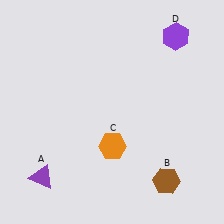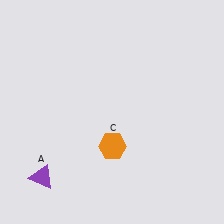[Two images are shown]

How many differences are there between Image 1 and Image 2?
There are 2 differences between the two images.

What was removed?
The purple hexagon (D), the brown hexagon (B) were removed in Image 2.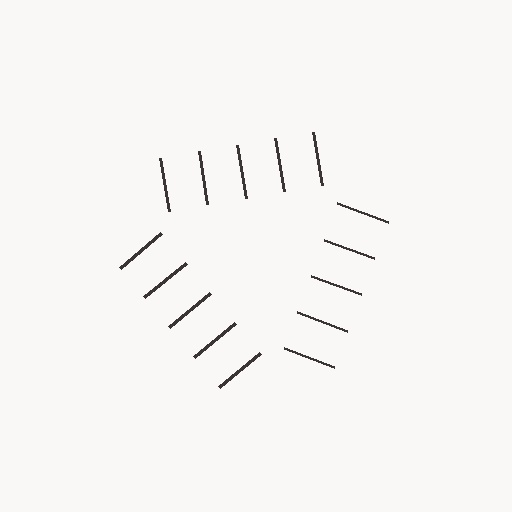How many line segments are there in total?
15 — 5 along each of the 3 edges.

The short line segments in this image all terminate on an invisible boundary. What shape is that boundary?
An illusory triangle — the line segments terminate on its edges but no continuous stroke is drawn.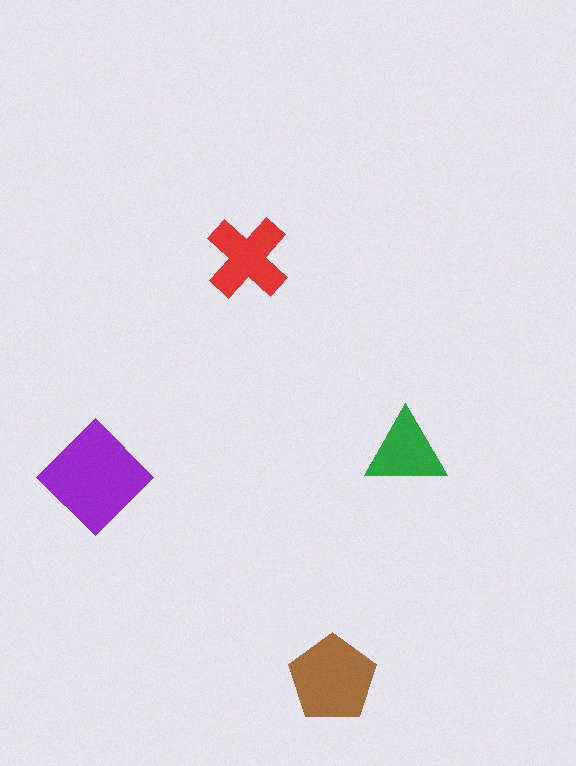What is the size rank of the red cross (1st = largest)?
3rd.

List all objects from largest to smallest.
The purple diamond, the brown pentagon, the red cross, the green triangle.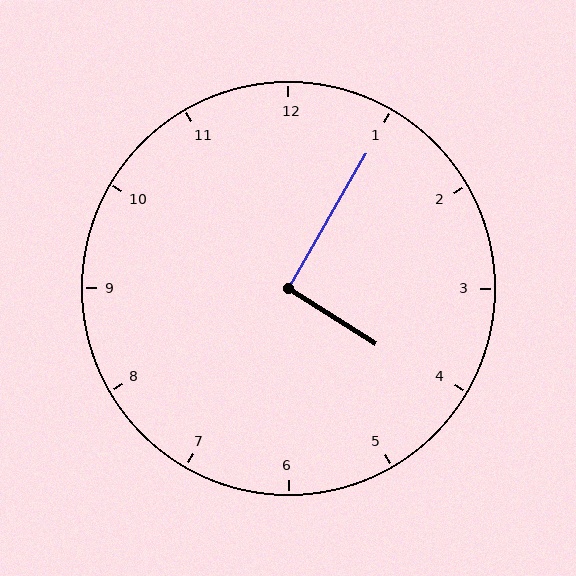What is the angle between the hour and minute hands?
Approximately 92 degrees.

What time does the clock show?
4:05.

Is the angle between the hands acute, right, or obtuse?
It is right.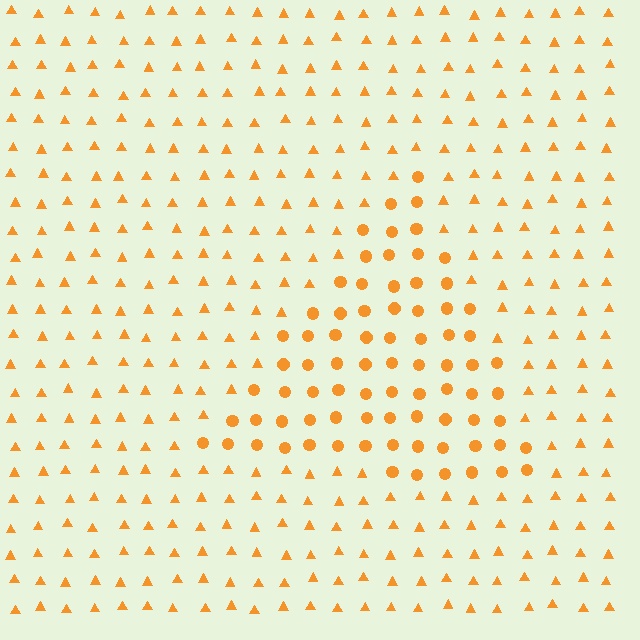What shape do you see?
I see a triangle.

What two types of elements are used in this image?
The image uses circles inside the triangle region and triangles outside it.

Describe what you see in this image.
The image is filled with small orange elements arranged in a uniform grid. A triangle-shaped region contains circles, while the surrounding area contains triangles. The boundary is defined purely by the change in element shape.